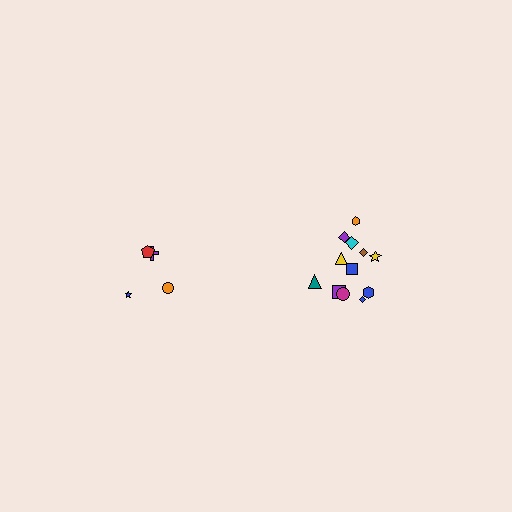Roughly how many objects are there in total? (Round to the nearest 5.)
Roughly 15 objects in total.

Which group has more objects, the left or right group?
The right group.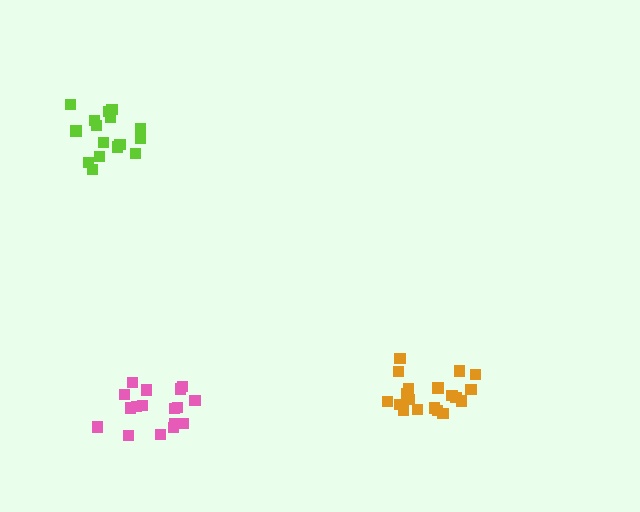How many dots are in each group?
Group 1: 17 dots, Group 2: 17 dots, Group 3: 20 dots (54 total).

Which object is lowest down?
The pink cluster is bottommost.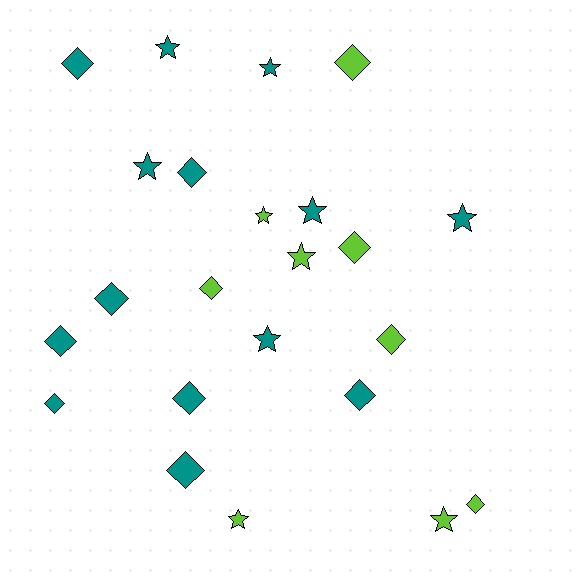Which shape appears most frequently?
Diamond, with 13 objects.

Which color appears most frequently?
Teal, with 14 objects.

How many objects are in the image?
There are 23 objects.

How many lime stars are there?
There are 4 lime stars.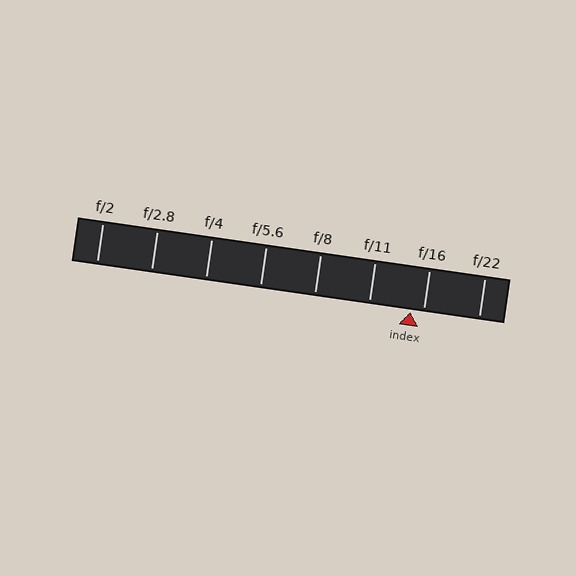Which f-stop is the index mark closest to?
The index mark is closest to f/16.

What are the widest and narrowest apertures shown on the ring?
The widest aperture shown is f/2 and the narrowest is f/22.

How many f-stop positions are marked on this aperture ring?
There are 8 f-stop positions marked.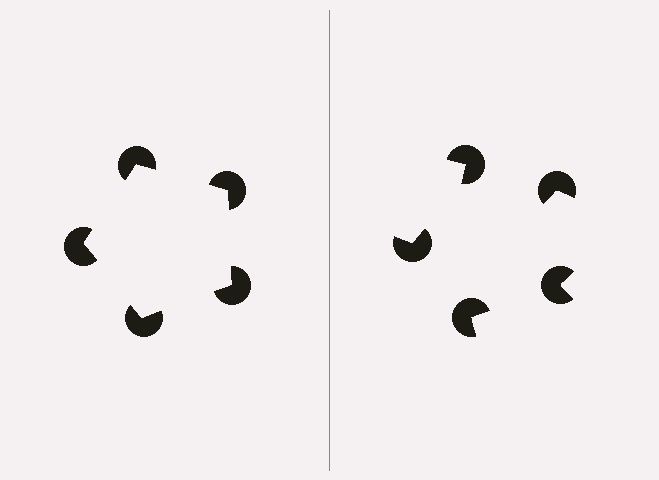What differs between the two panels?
The pac-man discs are positioned identically on both sides; only the wedge orientations differ. On the left they align to a pentagon; on the right they are misaligned.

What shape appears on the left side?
An illusory pentagon.